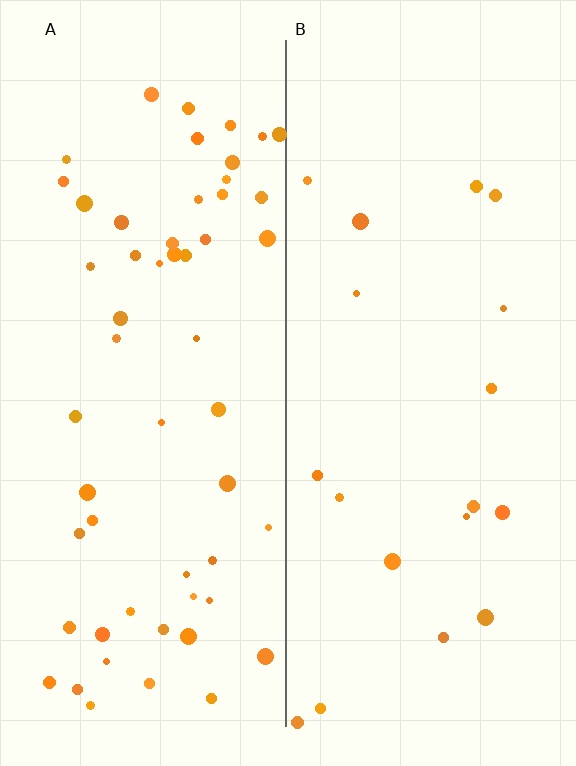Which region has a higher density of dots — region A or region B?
A (the left).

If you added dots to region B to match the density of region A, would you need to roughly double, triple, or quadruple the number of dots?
Approximately triple.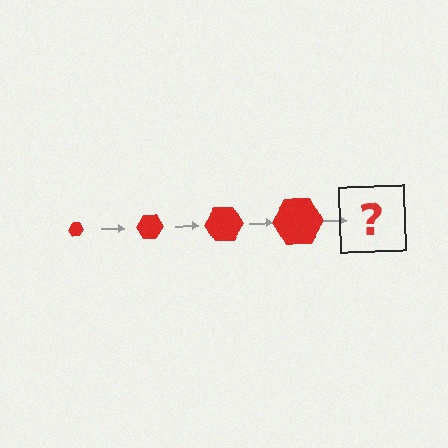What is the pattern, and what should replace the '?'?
The pattern is that the hexagon gets progressively larger each step. The '?' should be a red hexagon, larger than the previous one.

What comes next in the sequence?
The next element should be a red hexagon, larger than the previous one.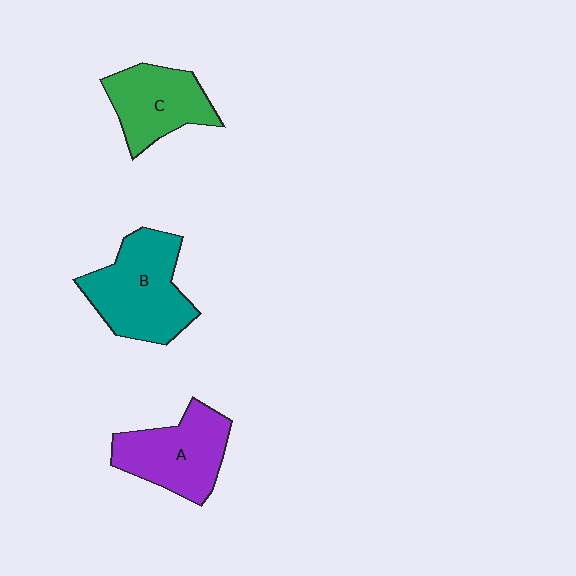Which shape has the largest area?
Shape B (teal).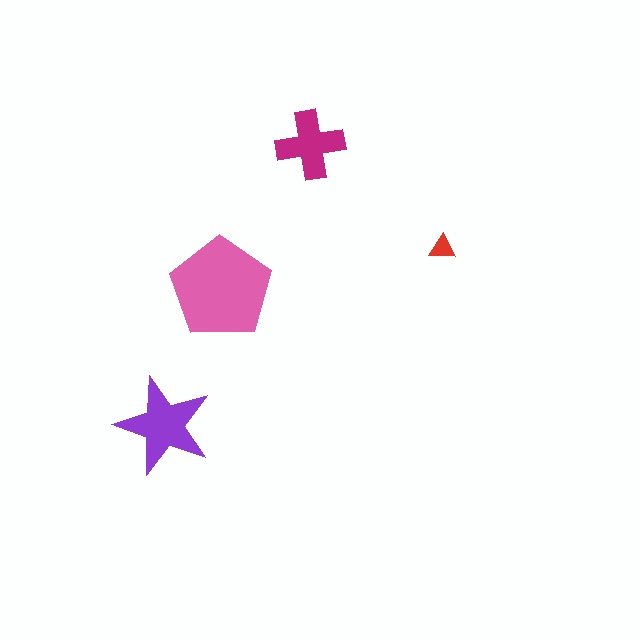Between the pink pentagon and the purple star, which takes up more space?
The pink pentagon.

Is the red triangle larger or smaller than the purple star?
Smaller.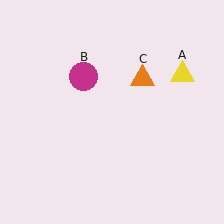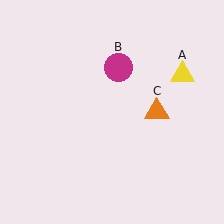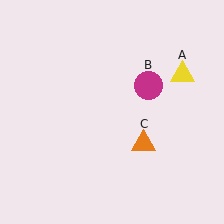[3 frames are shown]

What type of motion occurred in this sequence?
The magenta circle (object B), orange triangle (object C) rotated clockwise around the center of the scene.